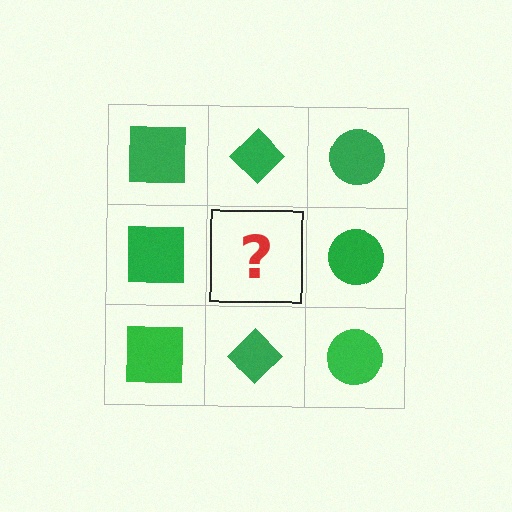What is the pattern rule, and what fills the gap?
The rule is that each column has a consistent shape. The gap should be filled with a green diamond.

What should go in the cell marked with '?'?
The missing cell should contain a green diamond.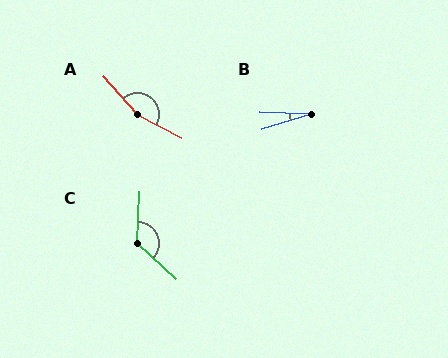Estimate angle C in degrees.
Approximately 130 degrees.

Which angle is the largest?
A, at approximately 159 degrees.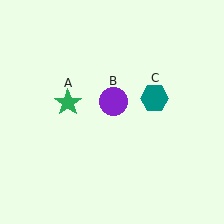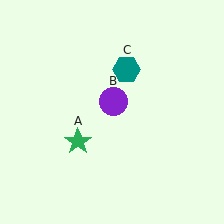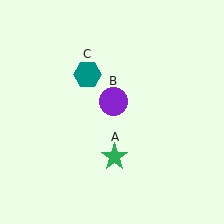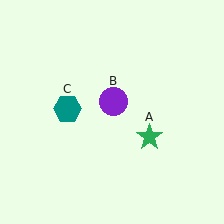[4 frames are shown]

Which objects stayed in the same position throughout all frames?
Purple circle (object B) remained stationary.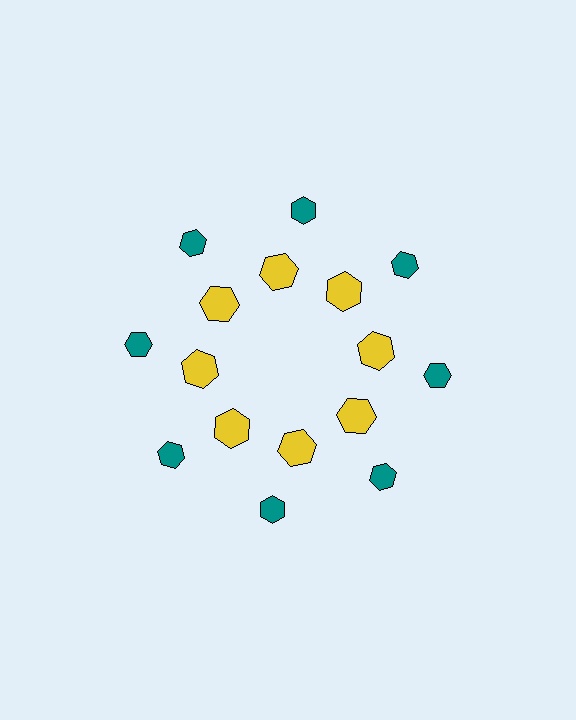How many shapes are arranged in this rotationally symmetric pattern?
There are 16 shapes, arranged in 8 groups of 2.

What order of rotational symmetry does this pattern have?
This pattern has 8-fold rotational symmetry.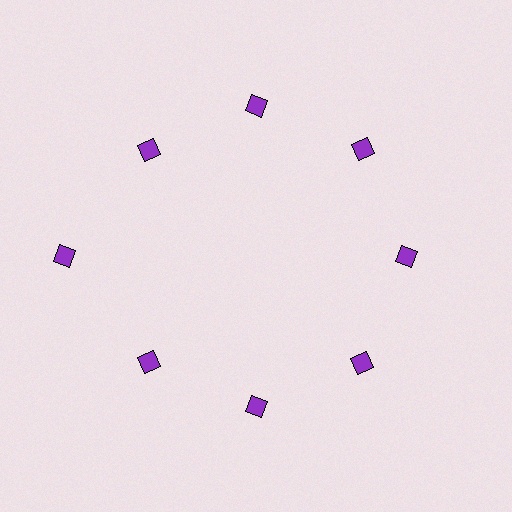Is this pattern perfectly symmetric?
No. The 8 purple diamonds are arranged in a ring, but one element near the 9 o'clock position is pushed outward from the center, breaking the 8-fold rotational symmetry.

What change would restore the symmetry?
The symmetry would be restored by moving it inward, back onto the ring so that all 8 diamonds sit at equal angles and equal distance from the center.